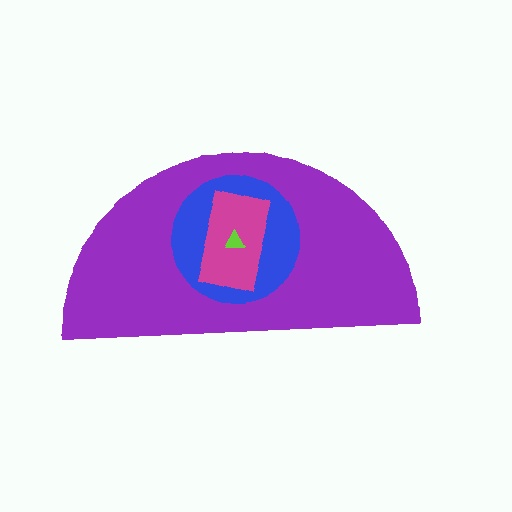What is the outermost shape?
The purple semicircle.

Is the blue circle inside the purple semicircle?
Yes.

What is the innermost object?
The lime triangle.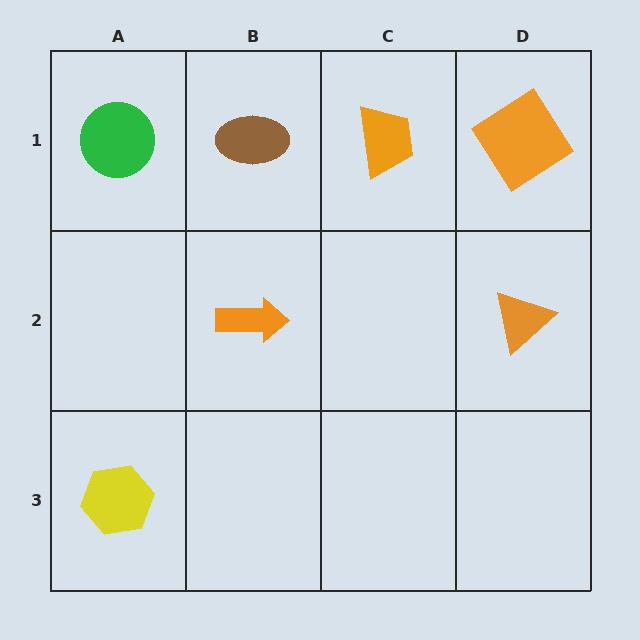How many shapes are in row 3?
1 shape.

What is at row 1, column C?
An orange trapezoid.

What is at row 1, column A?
A green circle.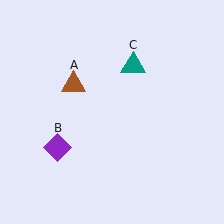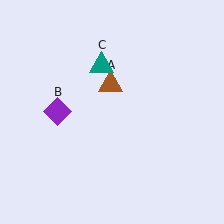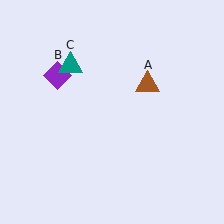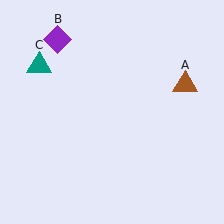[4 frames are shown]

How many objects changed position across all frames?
3 objects changed position: brown triangle (object A), purple diamond (object B), teal triangle (object C).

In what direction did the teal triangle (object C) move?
The teal triangle (object C) moved left.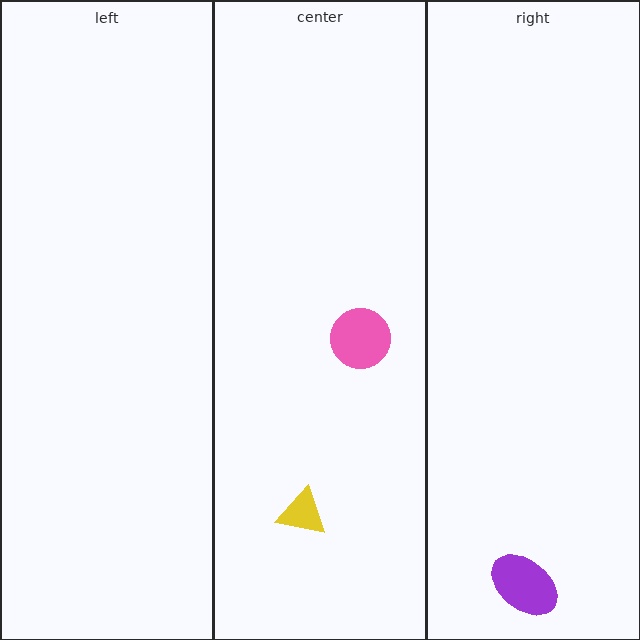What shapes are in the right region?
The purple ellipse.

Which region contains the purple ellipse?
The right region.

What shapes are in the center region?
The yellow triangle, the pink circle.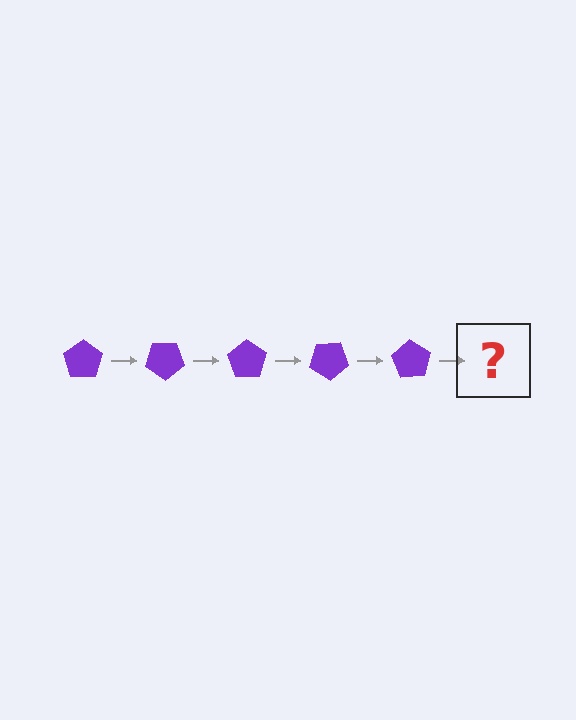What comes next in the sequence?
The next element should be a purple pentagon rotated 175 degrees.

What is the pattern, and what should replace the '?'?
The pattern is that the pentagon rotates 35 degrees each step. The '?' should be a purple pentagon rotated 175 degrees.